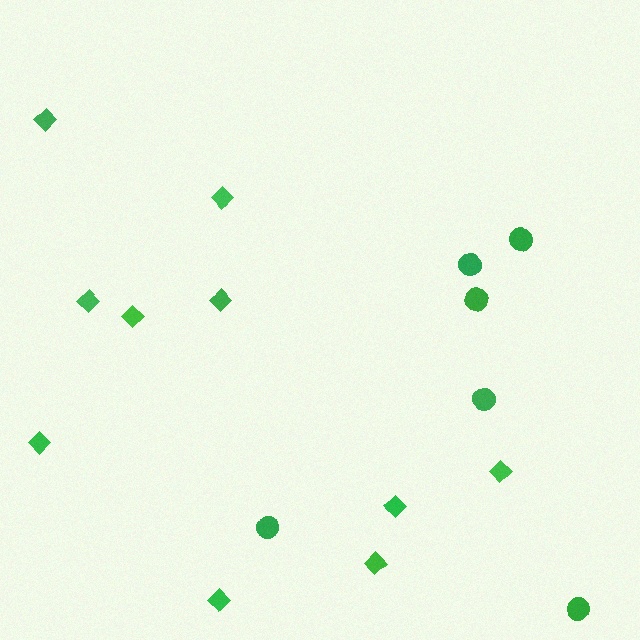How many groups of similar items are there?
There are 2 groups: one group of diamonds (10) and one group of circles (6).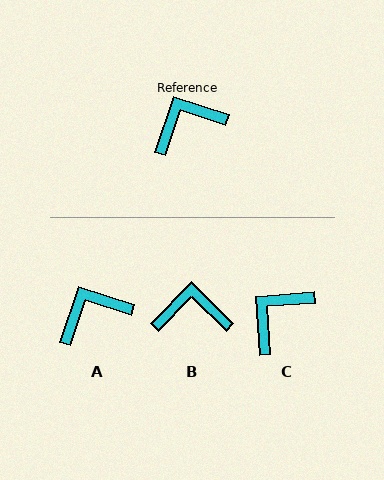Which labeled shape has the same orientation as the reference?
A.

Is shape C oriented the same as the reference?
No, it is off by about 22 degrees.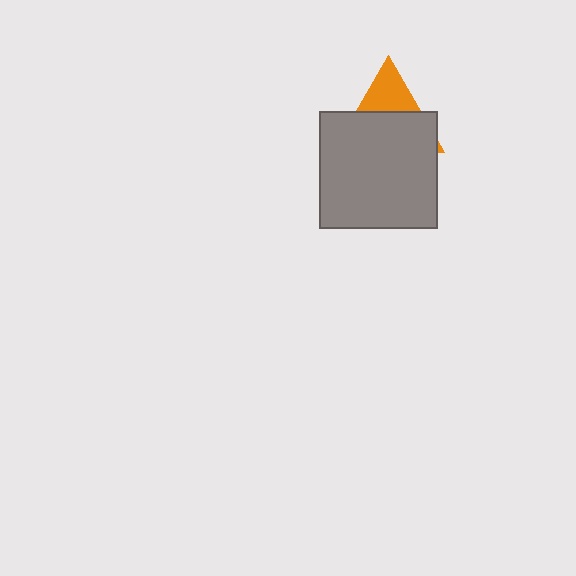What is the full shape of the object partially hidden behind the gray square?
The partially hidden object is an orange triangle.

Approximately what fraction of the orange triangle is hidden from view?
Roughly 66% of the orange triangle is hidden behind the gray square.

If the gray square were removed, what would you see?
You would see the complete orange triangle.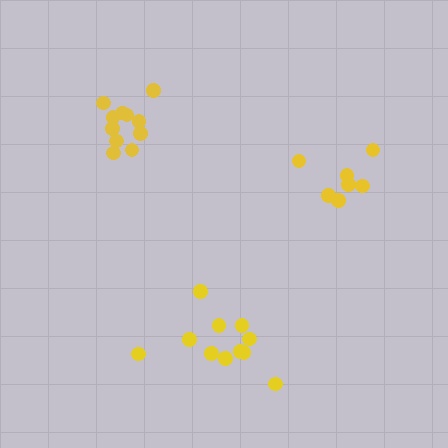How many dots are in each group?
Group 1: 11 dots, Group 2: 11 dots, Group 3: 7 dots (29 total).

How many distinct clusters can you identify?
There are 3 distinct clusters.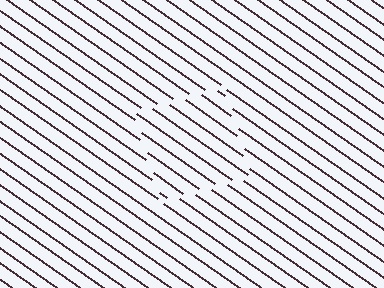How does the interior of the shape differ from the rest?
The interior of the shape contains the same grating, shifted by half a period — the contour is defined by the phase discontinuity where line-ends from the inner and outer gratings abut.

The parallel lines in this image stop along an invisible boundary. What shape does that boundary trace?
An illusory square. The interior of the shape contains the same grating, shifted by half a period — the contour is defined by the phase discontinuity where line-ends from the inner and outer gratings abut.